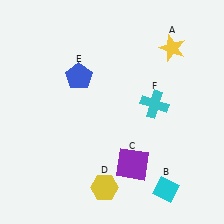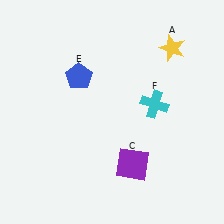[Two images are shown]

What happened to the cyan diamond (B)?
The cyan diamond (B) was removed in Image 2. It was in the bottom-right area of Image 1.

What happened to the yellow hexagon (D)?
The yellow hexagon (D) was removed in Image 2. It was in the bottom-left area of Image 1.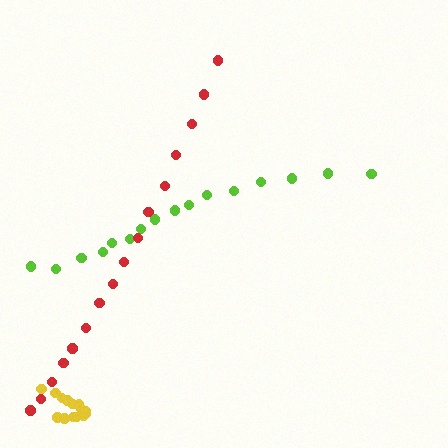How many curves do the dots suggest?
There are 3 distinct paths.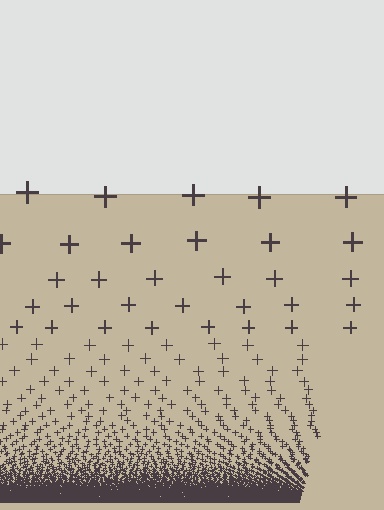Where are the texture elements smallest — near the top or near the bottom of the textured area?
Near the bottom.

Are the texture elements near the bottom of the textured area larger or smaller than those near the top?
Smaller. The gradient is inverted — elements near the bottom are smaller and denser.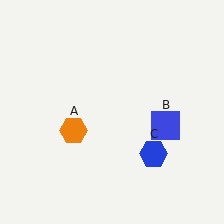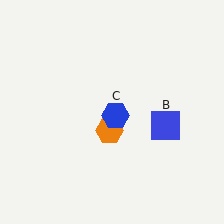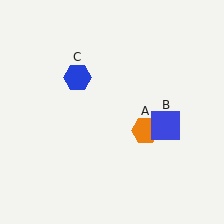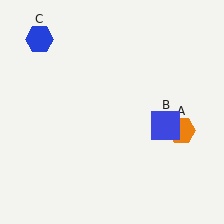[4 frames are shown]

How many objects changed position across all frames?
2 objects changed position: orange hexagon (object A), blue hexagon (object C).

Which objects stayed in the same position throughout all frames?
Blue square (object B) remained stationary.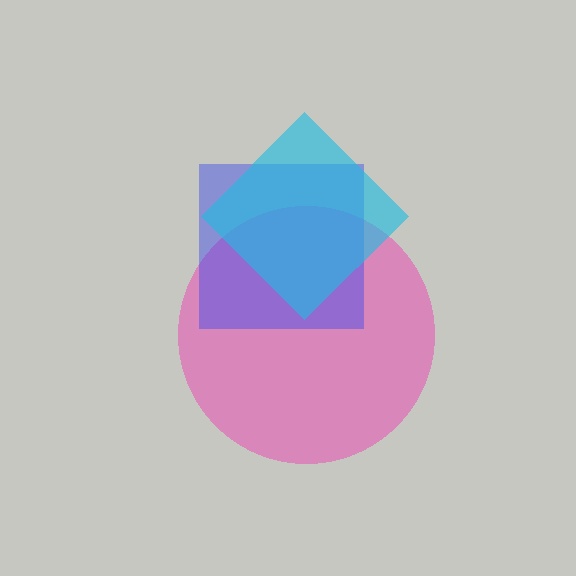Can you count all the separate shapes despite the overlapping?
Yes, there are 3 separate shapes.